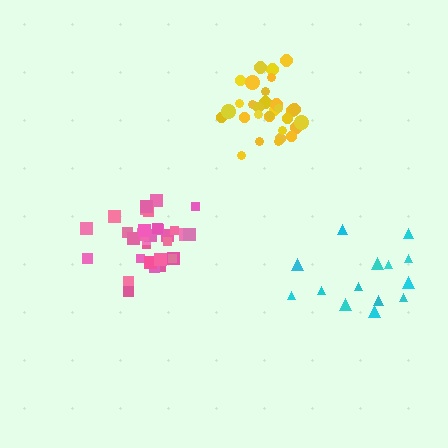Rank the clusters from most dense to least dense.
yellow, pink, cyan.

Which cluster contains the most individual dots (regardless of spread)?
Pink (34).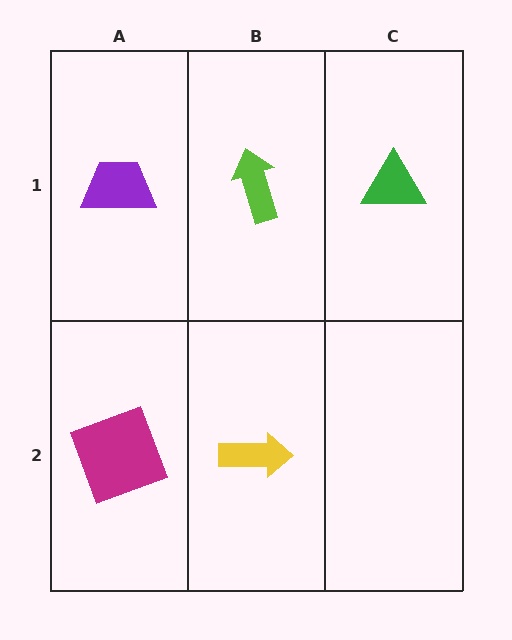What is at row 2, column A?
A magenta square.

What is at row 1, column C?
A green triangle.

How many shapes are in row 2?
2 shapes.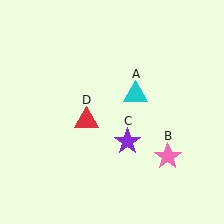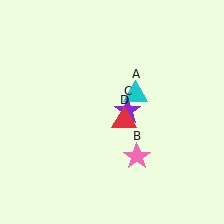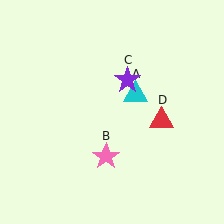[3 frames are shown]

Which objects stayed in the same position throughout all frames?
Cyan triangle (object A) remained stationary.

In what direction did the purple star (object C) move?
The purple star (object C) moved up.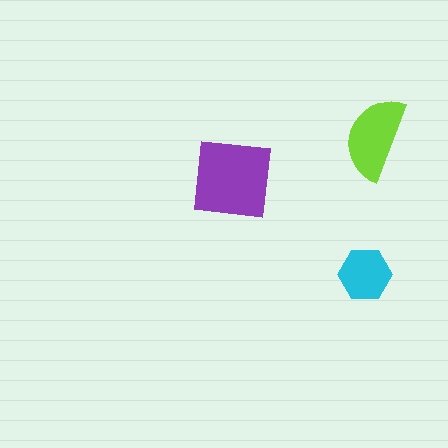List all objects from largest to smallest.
The purple square, the lime semicircle, the cyan hexagon.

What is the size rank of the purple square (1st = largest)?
1st.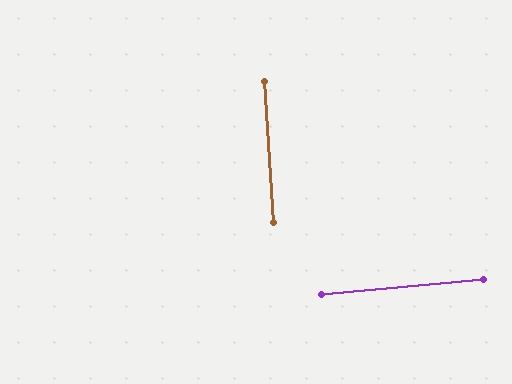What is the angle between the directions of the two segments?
Approximately 88 degrees.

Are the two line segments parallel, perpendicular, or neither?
Perpendicular — they meet at approximately 88°.